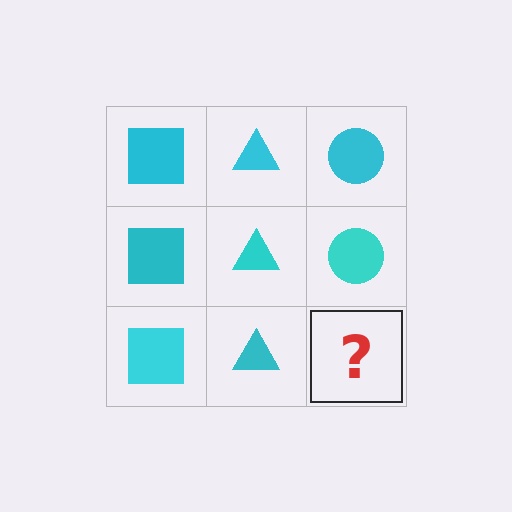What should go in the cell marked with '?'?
The missing cell should contain a cyan circle.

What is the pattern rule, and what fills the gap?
The rule is that each column has a consistent shape. The gap should be filled with a cyan circle.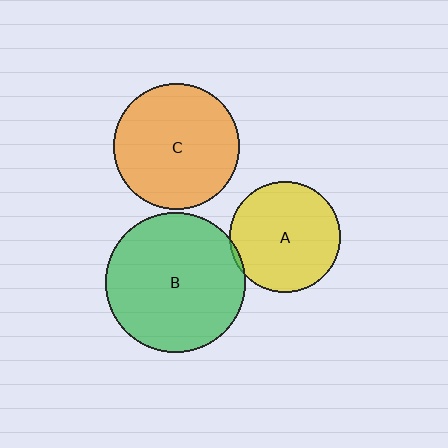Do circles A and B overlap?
Yes.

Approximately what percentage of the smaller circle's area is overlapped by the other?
Approximately 5%.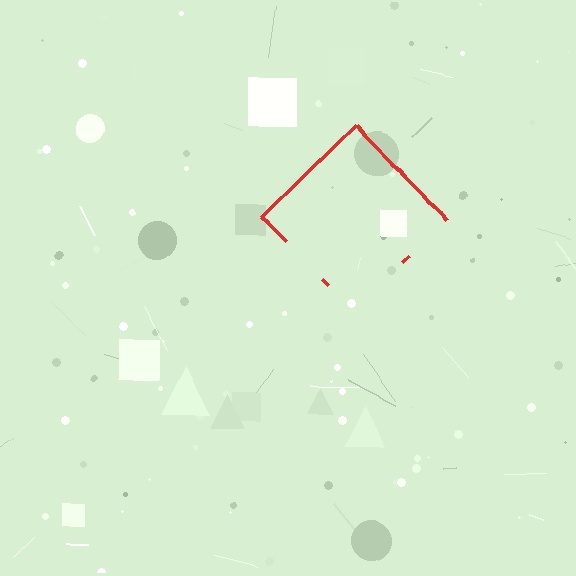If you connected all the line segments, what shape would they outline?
They would outline a diamond.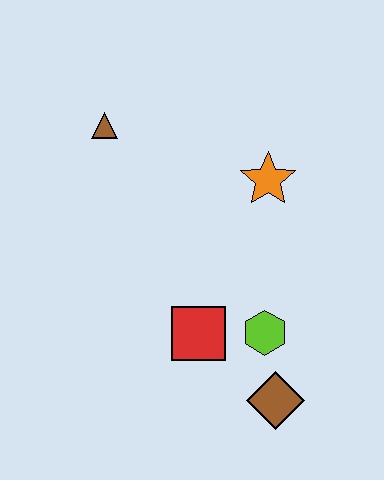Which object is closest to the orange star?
The lime hexagon is closest to the orange star.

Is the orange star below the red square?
No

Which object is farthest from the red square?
The brown triangle is farthest from the red square.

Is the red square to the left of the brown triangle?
No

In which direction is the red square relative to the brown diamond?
The red square is to the left of the brown diamond.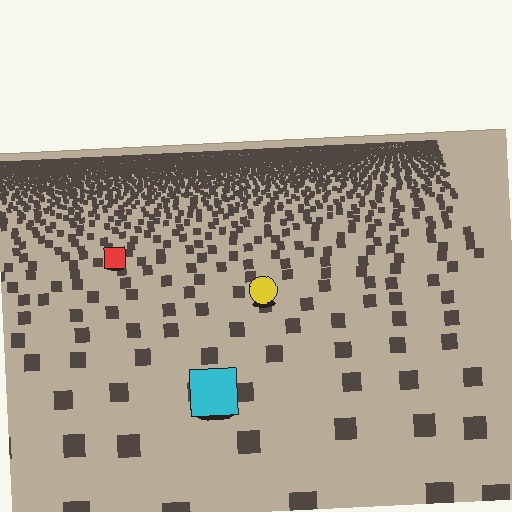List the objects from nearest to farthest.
From nearest to farthest: the cyan square, the yellow circle, the red square.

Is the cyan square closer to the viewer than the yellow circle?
Yes. The cyan square is closer — you can tell from the texture gradient: the ground texture is coarser near it.